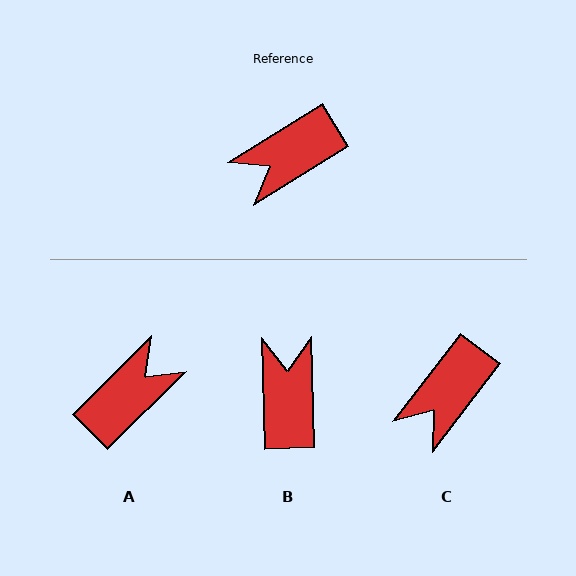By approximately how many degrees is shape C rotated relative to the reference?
Approximately 21 degrees counter-clockwise.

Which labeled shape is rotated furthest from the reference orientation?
A, about 167 degrees away.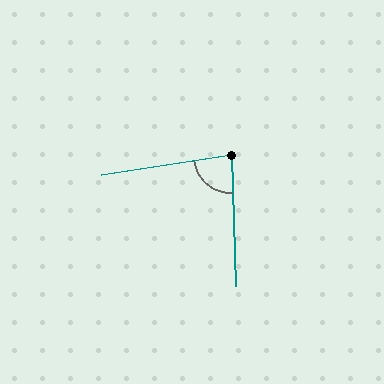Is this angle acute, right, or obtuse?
It is acute.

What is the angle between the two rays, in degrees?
Approximately 84 degrees.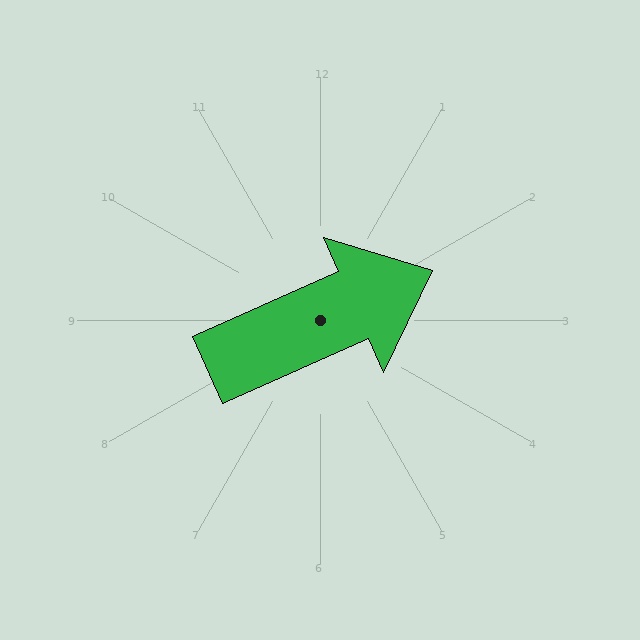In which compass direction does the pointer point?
Northeast.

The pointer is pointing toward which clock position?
Roughly 2 o'clock.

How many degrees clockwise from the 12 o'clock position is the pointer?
Approximately 66 degrees.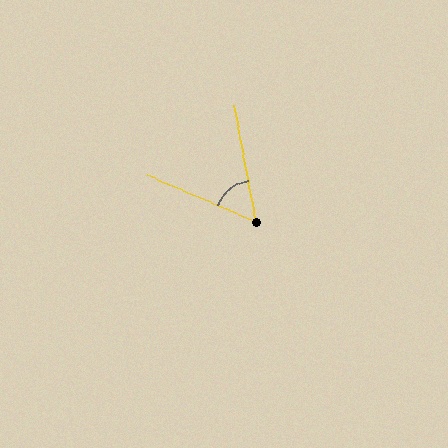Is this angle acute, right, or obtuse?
It is acute.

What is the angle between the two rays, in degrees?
Approximately 56 degrees.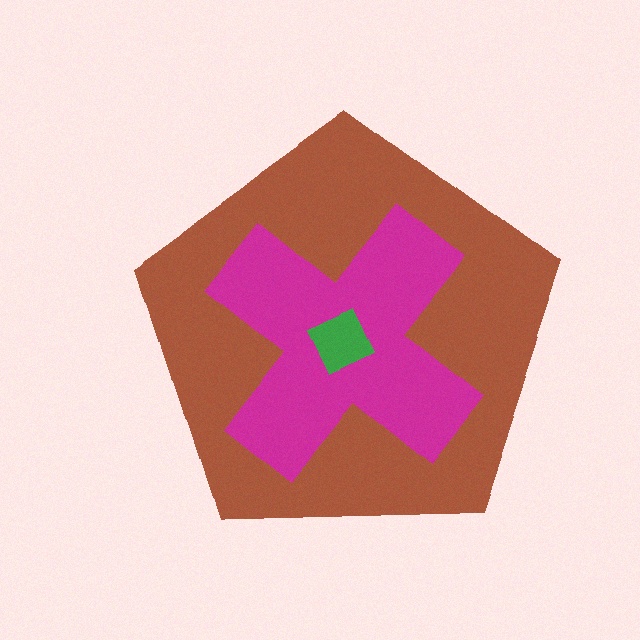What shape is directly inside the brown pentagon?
The magenta cross.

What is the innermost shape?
The green square.